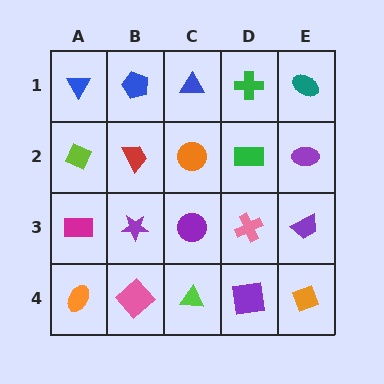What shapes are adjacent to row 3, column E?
A purple ellipse (row 2, column E), an orange diamond (row 4, column E), a pink cross (row 3, column D).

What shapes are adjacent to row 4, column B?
A purple star (row 3, column B), an orange ellipse (row 4, column A), a lime triangle (row 4, column C).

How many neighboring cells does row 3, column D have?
4.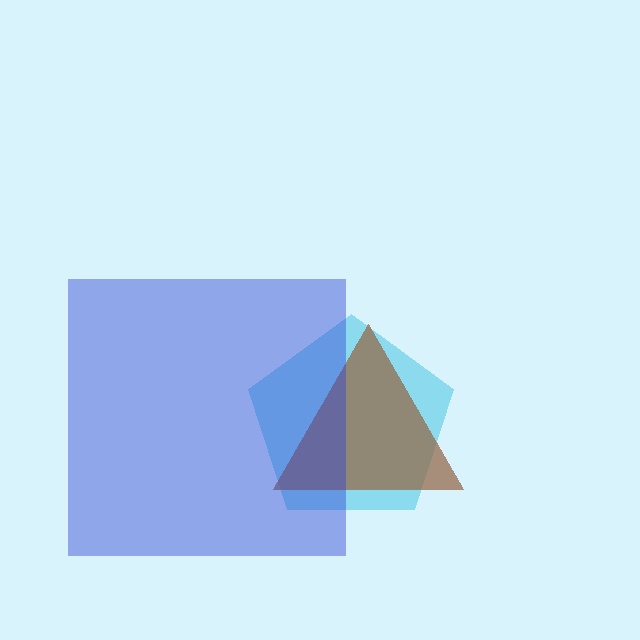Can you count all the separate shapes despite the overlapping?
Yes, there are 3 separate shapes.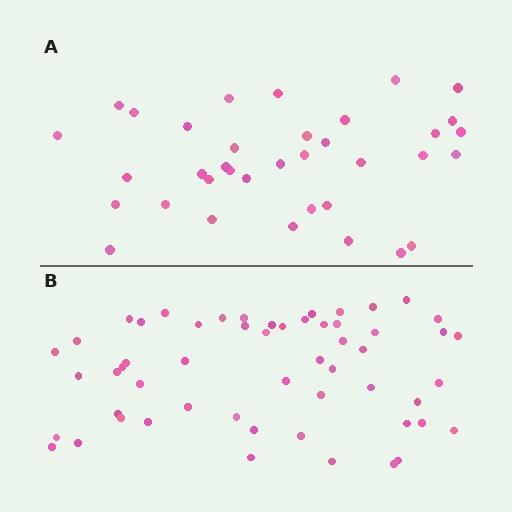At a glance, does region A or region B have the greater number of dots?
Region B (the bottom region) has more dots.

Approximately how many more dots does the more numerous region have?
Region B has approximately 20 more dots than region A.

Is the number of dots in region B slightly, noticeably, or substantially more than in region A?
Region B has substantially more. The ratio is roughly 1.5 to 1.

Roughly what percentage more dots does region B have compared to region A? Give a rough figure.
About 55% more.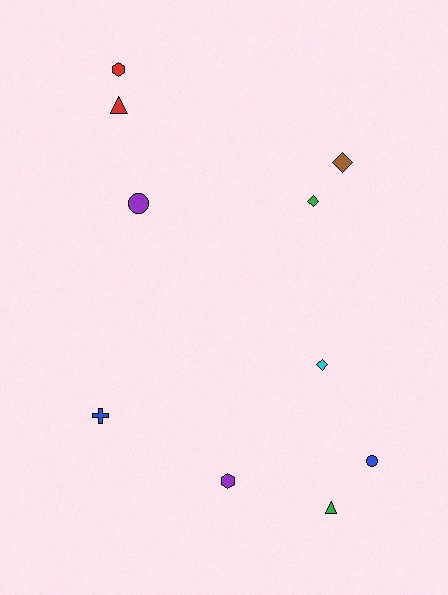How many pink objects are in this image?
There are no pink objects.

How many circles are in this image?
There are 2 circles.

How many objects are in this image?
There are 10 objects.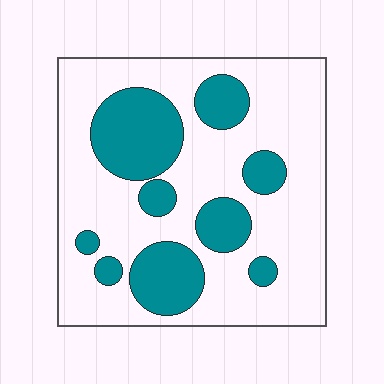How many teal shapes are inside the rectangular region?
9.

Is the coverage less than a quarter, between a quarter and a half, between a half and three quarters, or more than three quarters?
Between a quarter and a half.